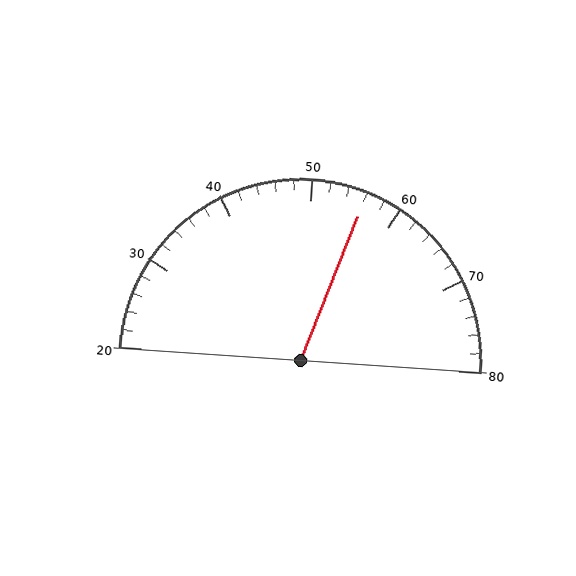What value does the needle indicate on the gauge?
The needle indicates approximately 56.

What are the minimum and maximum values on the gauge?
The gauge ranges from 20 to 80.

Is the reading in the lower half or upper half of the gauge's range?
The reading is in the upper half of the range (20 to 80).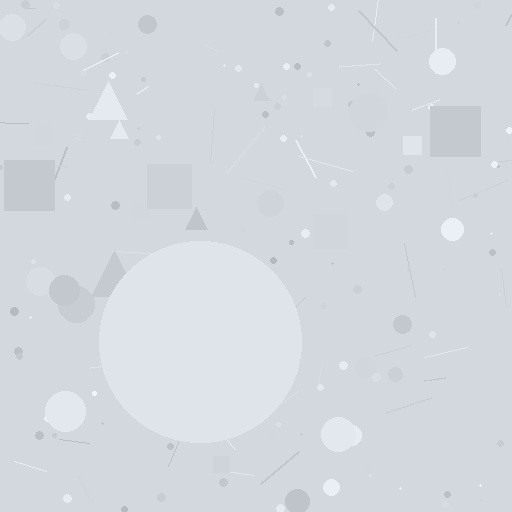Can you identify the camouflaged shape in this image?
The camouflaged shape is a circle.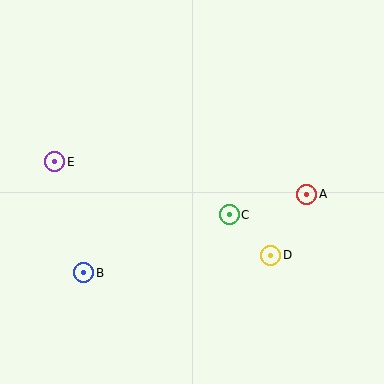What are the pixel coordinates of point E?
Point E is at (55, 162).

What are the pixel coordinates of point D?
Point D is at (271, 255).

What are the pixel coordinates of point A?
Point A is at (307, 194).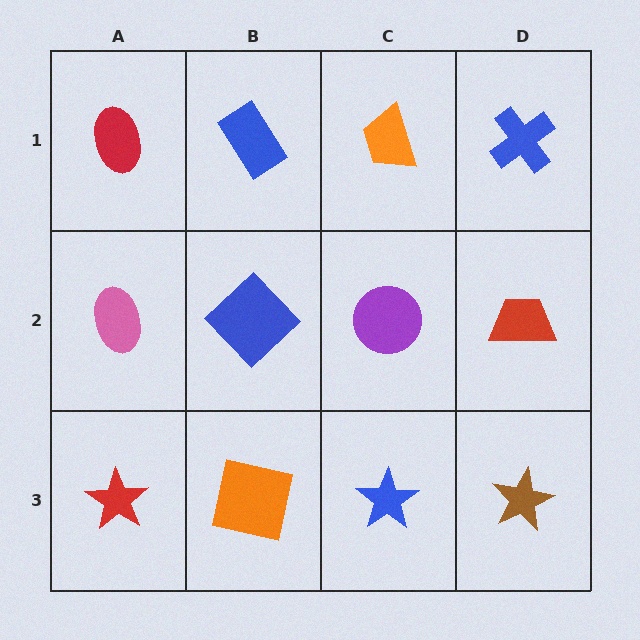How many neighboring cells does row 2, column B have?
4.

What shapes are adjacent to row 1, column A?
A pink ellipse (row 2, column A), a blue rectangle (row 1, column B).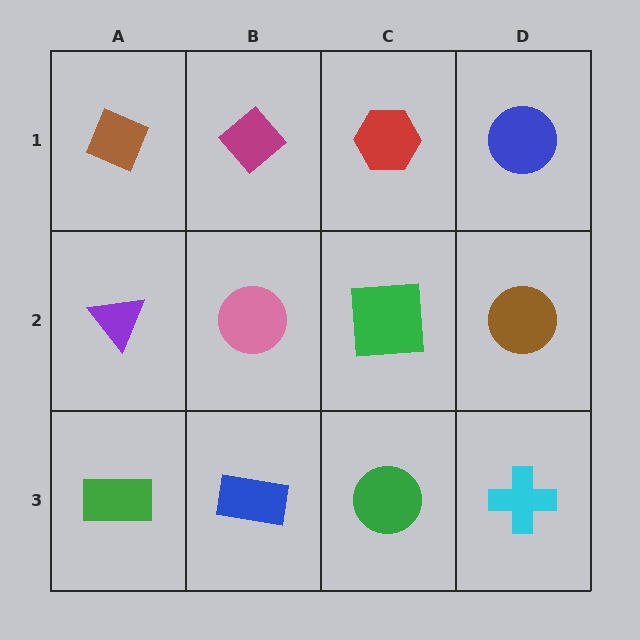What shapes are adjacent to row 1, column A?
A purple triangle (row 2, column A), a magenta diamond (row 1, column B).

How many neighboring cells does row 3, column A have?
2.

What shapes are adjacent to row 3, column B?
A pink circle (row 2, column B), a green rectangle (row 3, column A), a green circle (row 3, column C).